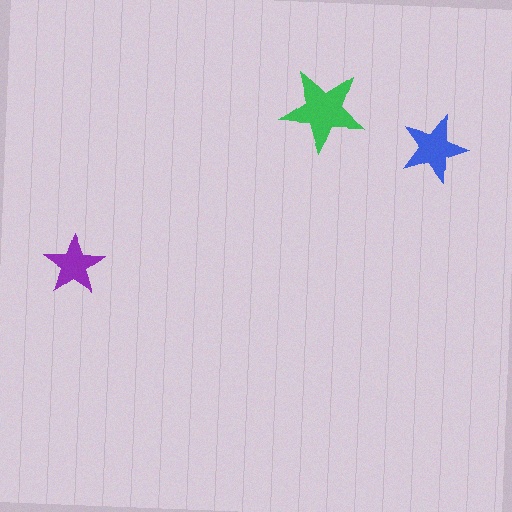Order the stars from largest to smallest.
the green one, the blue one, the purple one.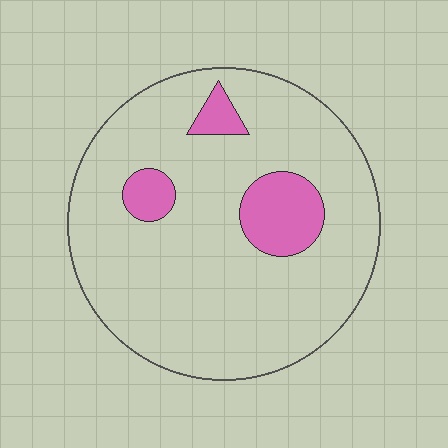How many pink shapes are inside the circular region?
3.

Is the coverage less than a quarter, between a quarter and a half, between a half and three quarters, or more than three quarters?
Less than a quarter.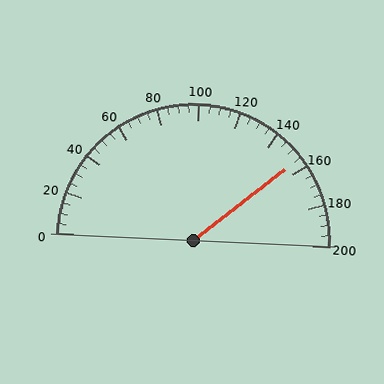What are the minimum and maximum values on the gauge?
The gauge ranges from 0 to 200.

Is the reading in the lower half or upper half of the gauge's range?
The reading is in the upper half of the range (0 to 200).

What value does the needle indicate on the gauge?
The needle indicates approximately 155.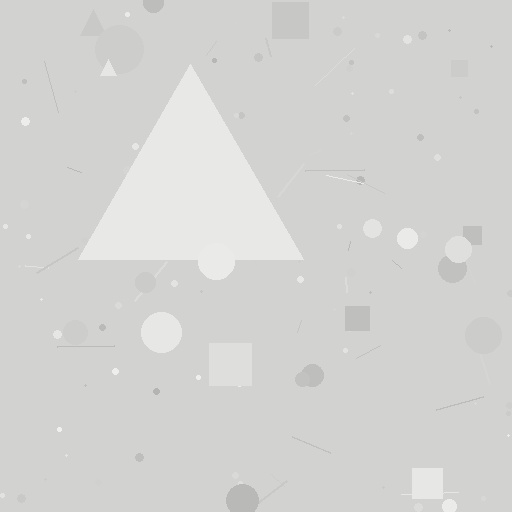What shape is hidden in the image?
A triangle is hidden in the image.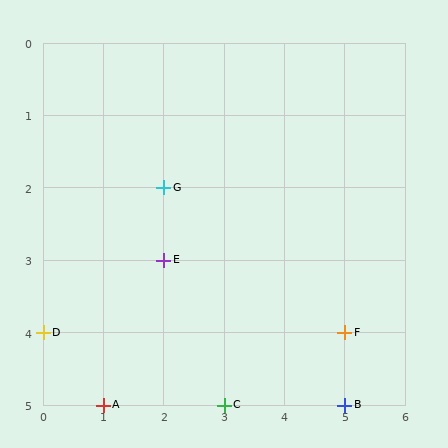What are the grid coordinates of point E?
Point E is at grid coordinates (2, 3).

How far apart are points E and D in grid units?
Points E and D are 2 columns and 1 row apart (about 2.2 grid units diagonally).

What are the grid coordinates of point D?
Point D is at grid coordinates (0, 4).